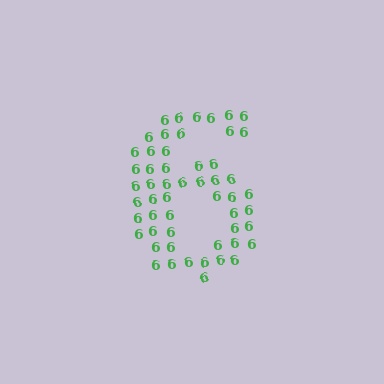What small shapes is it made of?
It is made of small digit 6's.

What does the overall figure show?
The overall figure shows the digit 6.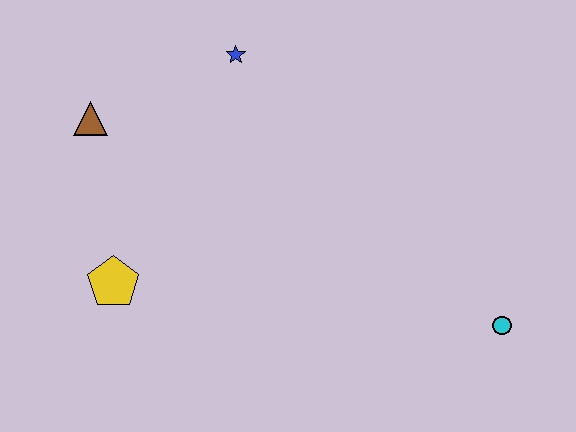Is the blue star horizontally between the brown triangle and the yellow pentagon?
No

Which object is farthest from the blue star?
The cyan circle is farthest from the blue star.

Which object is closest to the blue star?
The brown triangle is closest to the blue star.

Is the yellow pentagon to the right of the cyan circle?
No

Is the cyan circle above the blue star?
No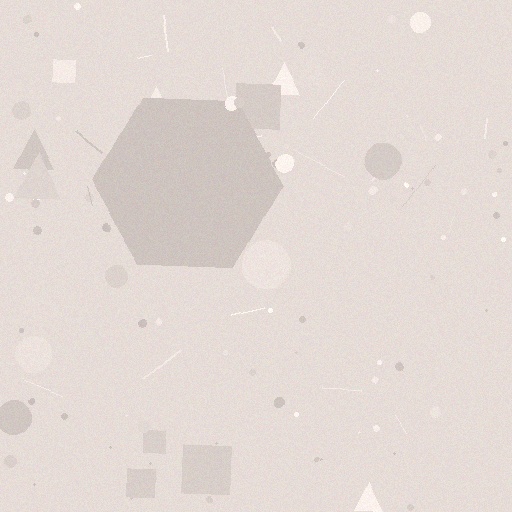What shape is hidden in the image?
A hexagon is hidden in the image.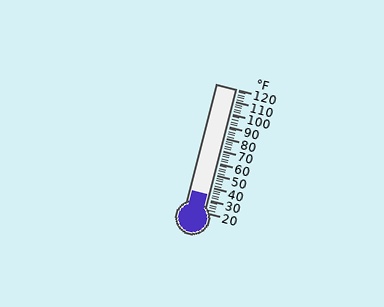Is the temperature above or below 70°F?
The temperature is below 70°F.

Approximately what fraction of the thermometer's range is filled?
The thermometer is filled to approximately 15% of its range.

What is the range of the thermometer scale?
The thermometer scale ranges from 20°F to 120°F.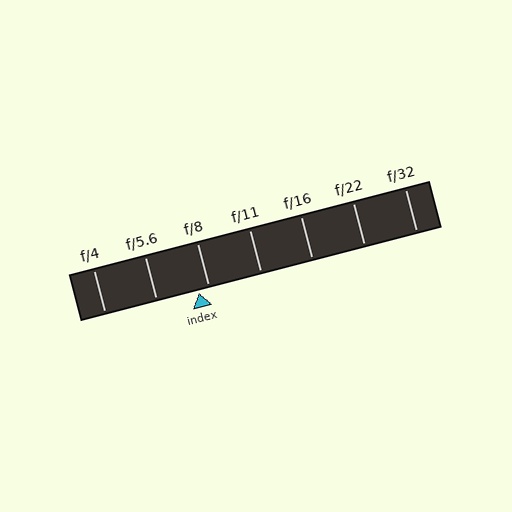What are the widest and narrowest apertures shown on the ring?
The widest aperture shown is f/4 and the narrowest is f/32.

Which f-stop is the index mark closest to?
The index mark is closest to f/8.